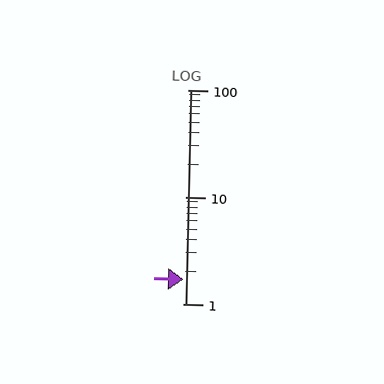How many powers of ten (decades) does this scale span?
The scale spans 2 decades, from 1 to 100.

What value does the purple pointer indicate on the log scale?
The pointer indicates approximately 1.7.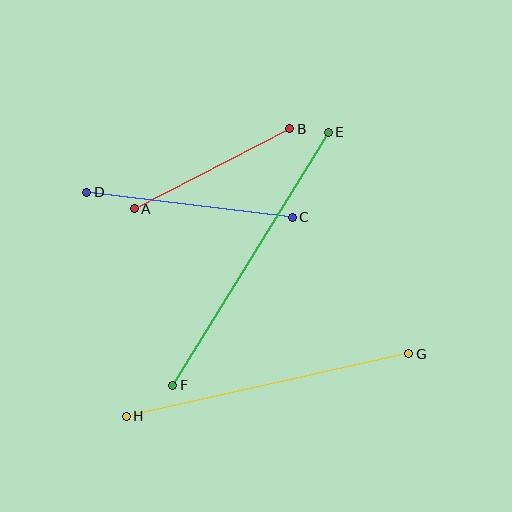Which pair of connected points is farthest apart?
Points E and F are farthest apart.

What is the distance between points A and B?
The distance is approximately 175 pixels.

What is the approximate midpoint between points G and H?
The midpoint is at approximately (268, 385) pixels.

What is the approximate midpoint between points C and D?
The midpoint is at approximately (190, 205) pixels.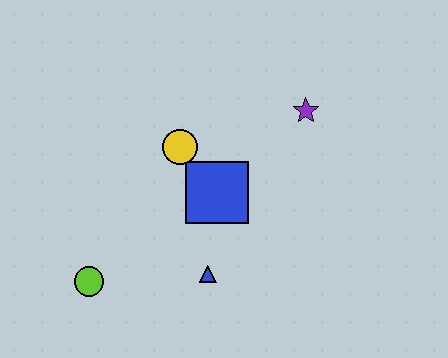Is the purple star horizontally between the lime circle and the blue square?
No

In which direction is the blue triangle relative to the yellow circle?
The blue triangle is below the yellow circle.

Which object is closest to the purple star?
The blue square is closest to the purple star.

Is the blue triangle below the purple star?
Yes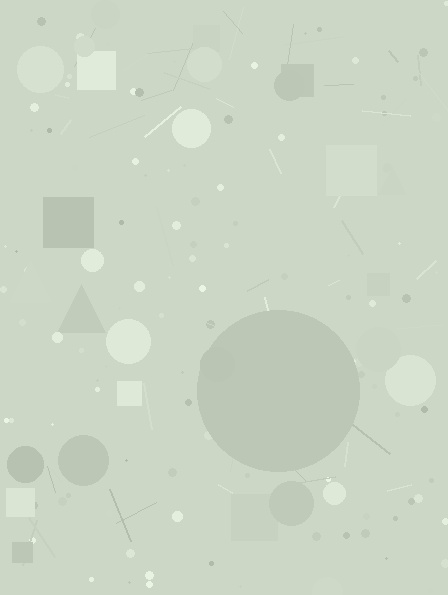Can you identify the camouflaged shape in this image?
The camouflaged shape is a circle.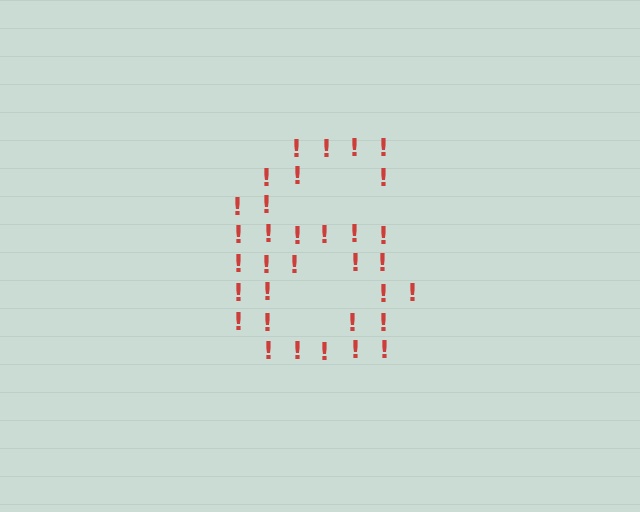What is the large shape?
The large shape is the digit 6.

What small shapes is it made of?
It is made of small exclamation marks.